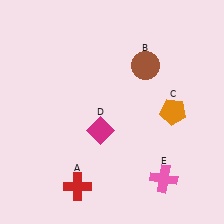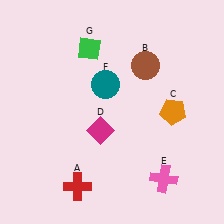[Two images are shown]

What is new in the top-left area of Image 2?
A green diamond (G) was added in the top-left area of Image 2.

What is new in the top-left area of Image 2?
A teal circle (F) was added in the top-left area of Image 2.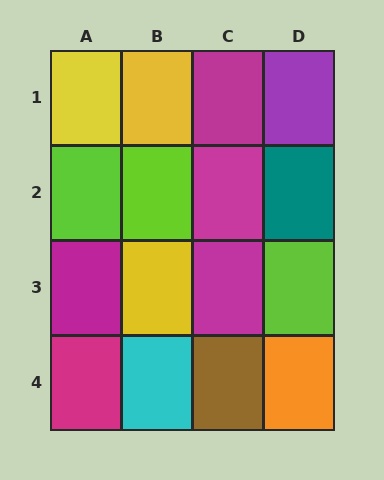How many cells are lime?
3 cells are lime.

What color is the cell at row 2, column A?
Lime.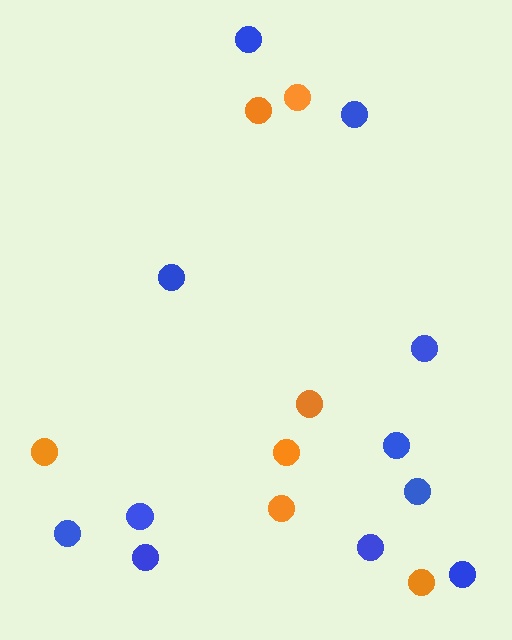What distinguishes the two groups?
There are 2 groups: one group of orange circles (7) and one group of blue circles (11).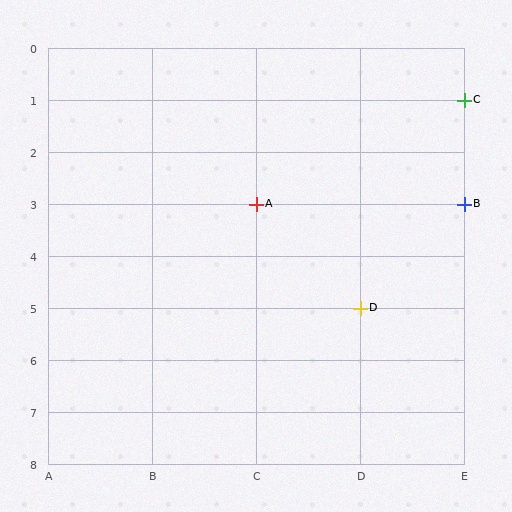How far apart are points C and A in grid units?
Points C and A are 2 columns and 2 rows apart (about 2.8 grid units diagonally).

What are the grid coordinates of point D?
Point D is at grid coordinates (D, 5).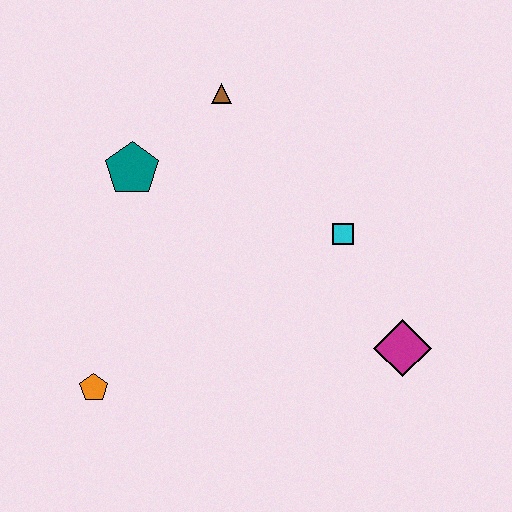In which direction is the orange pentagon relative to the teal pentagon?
The orange pentagon is below the teal pentagon.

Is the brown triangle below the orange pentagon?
No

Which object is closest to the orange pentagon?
The teal pentagon is closest to the orange pentagon.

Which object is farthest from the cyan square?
The orange pentagon is farthest from the cyan square.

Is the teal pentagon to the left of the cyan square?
Yes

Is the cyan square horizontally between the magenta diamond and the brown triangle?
Yes